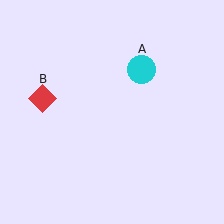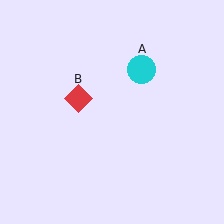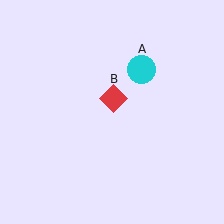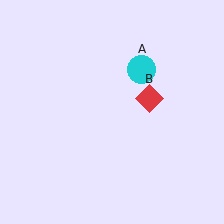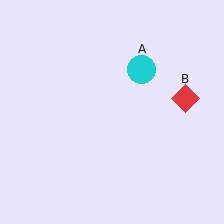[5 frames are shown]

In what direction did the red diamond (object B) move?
The red diamond (object B) moved right.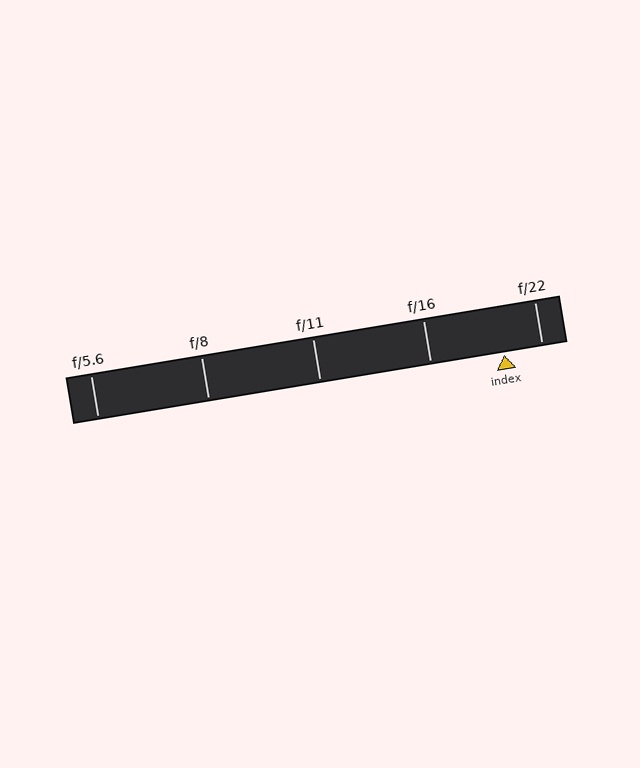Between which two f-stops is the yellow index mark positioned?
The index mark is between f/16 and f/22.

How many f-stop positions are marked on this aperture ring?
There are 5 f-stop positions marked.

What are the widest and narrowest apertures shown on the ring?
The widest aperture shown is f/5.6 and the narrowest is f/22.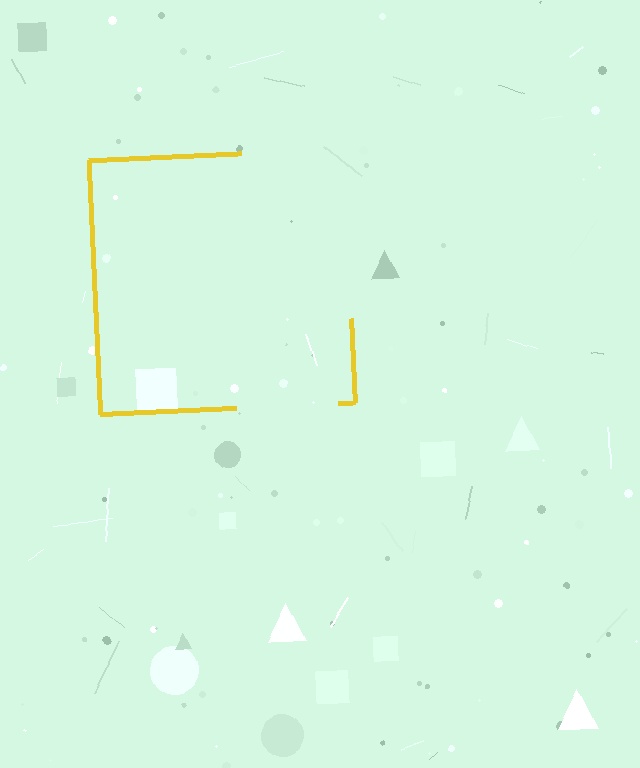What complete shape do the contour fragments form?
The contour fragments form a square.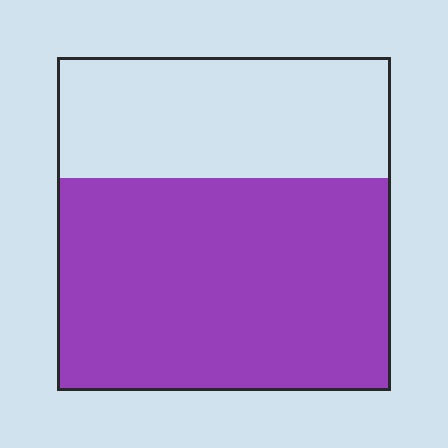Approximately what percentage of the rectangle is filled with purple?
Approximately 65%.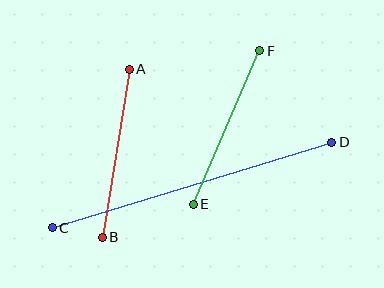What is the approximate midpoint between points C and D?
The midpoint is at approximately (192, 185) pixels.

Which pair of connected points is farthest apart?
Points C and D are farthest apart.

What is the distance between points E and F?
The distance is approximately 167 pixels.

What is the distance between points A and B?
The distance is approximately 170 pixels.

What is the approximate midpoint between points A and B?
The midpoint is at approximately (116, 153) pixels.